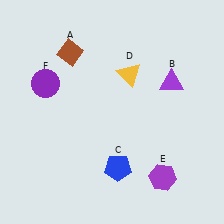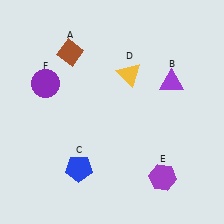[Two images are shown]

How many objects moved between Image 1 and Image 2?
1 object moved between the two images.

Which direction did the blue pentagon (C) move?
The blue pentagon (C) moved left.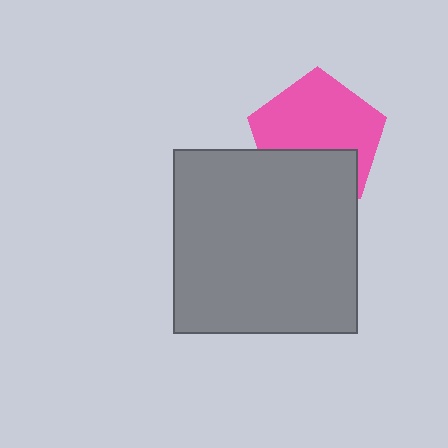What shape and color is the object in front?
The object in front is a gray square.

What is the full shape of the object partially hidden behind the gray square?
The partially hidden object is a pink pentagon.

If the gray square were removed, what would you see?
You would see the complete pink pentagon.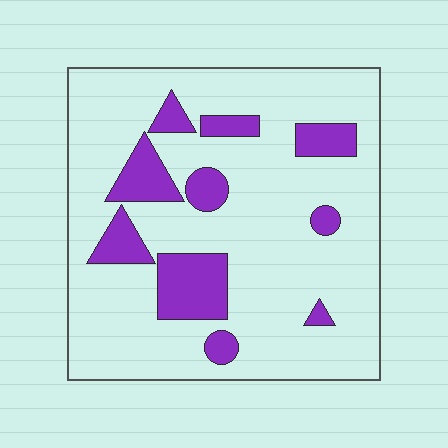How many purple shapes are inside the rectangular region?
10.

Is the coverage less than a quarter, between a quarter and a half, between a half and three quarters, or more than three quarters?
Less than a quarter.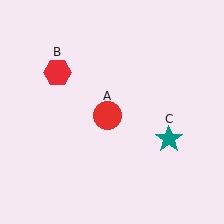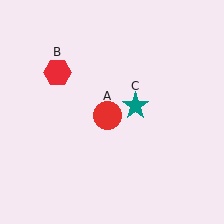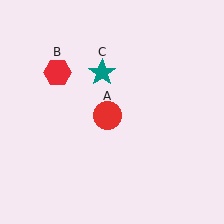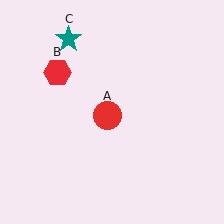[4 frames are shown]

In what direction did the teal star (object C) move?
The teal star (object C) moved up and to the left.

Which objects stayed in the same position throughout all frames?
Red circle (object A) and red hexagon (object B) remained stationary.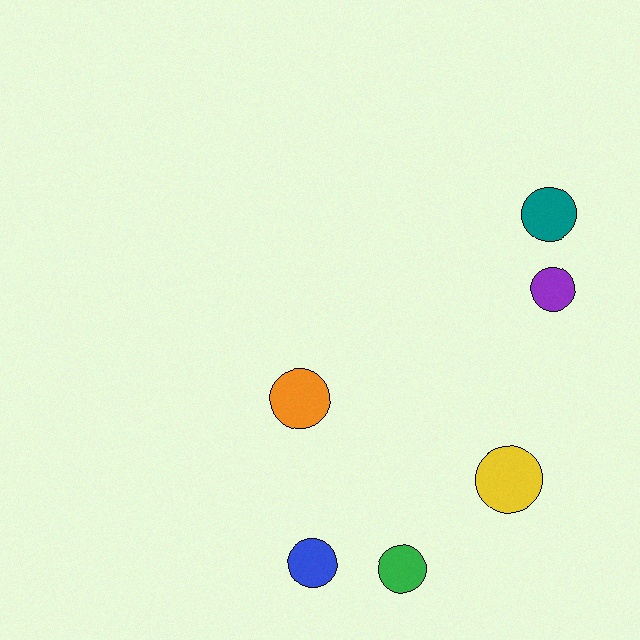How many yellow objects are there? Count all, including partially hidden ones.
There is 1 yellow object.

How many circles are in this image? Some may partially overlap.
There are 6 circles.